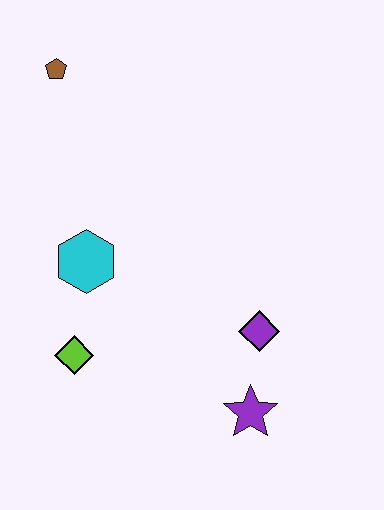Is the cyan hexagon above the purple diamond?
Yes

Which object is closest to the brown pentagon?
The cyan hexagon is closest to the brown pentagon.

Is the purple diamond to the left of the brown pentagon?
No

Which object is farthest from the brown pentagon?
The purple star is farthest from the brown pentagon.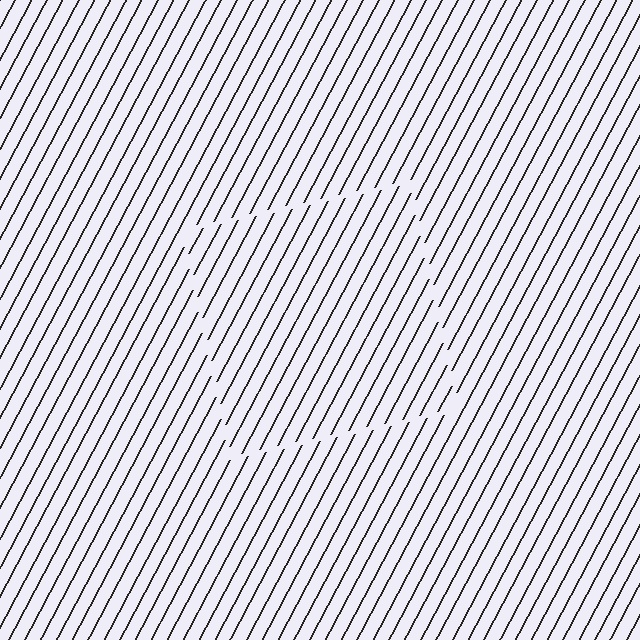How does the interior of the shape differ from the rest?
The interior of the shape contains the same grating, shifted by half a period — the contour is defined by the phase discontinuity where line-ends from the inner and outer gratings abut.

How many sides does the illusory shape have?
4 sides — the line-ends trace a square.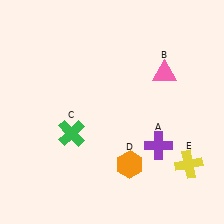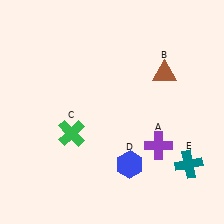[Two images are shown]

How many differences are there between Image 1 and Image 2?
There are 3 differences between the two images.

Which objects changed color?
B changed from pink to brown. D changed from orange to blue. E changed from yellow to teal.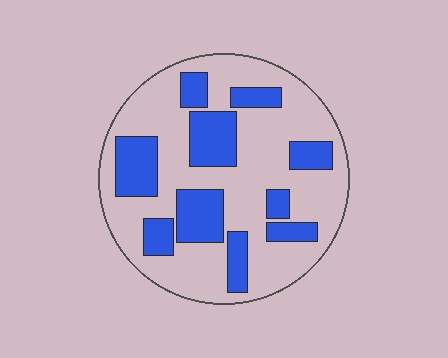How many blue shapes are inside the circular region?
10.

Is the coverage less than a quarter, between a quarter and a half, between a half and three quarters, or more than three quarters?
Between a quarter and a half.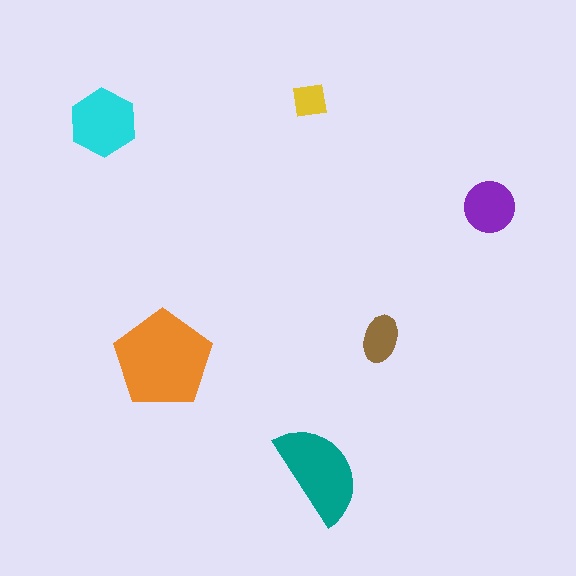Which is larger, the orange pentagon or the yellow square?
The orange pentagon.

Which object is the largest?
The orange pentagon.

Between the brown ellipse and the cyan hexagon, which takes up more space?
The cyan hexagon.